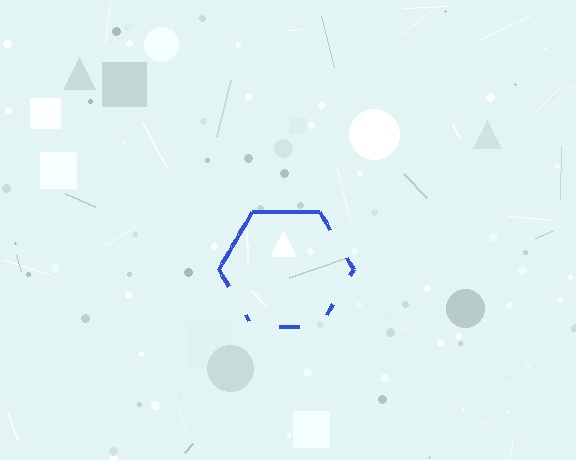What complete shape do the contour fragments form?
The contour fragments form a hexagon.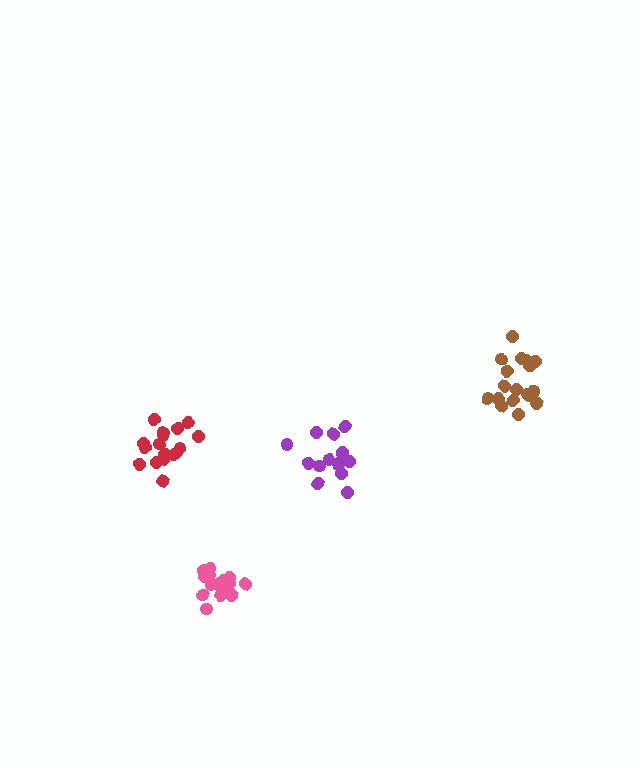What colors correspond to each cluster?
The clusters are colored: purple, red, pink, brown.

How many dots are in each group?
Group 1: 14 dots, Group 2: 17 dots, Group 3: 15 dots, Group 4: 18 dots (64 total).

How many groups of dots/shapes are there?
There are 4 groups.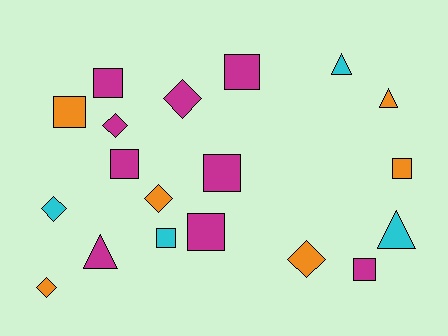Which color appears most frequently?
Magenta, with 9 objects.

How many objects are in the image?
There are 19 objects.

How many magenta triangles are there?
There is 1 magenta triangle.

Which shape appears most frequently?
Square, with 9 objects.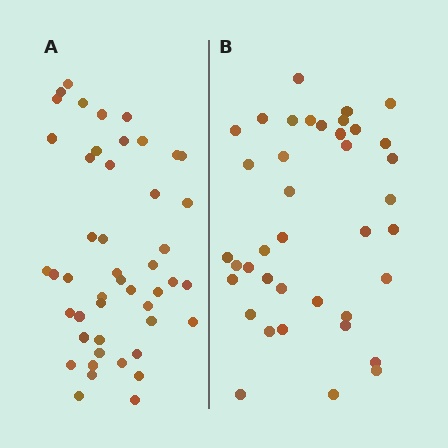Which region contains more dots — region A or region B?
Region A (the left region) has more dots.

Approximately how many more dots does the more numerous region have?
Region A has roughly 8 or so more dots than region B.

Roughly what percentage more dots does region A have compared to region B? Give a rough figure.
About 20% more.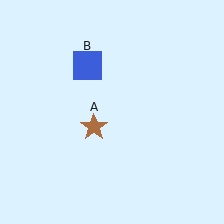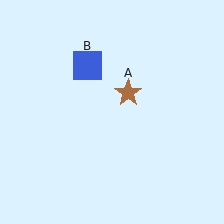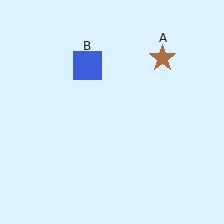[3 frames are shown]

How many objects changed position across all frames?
1 object changed position: brown star (object A).